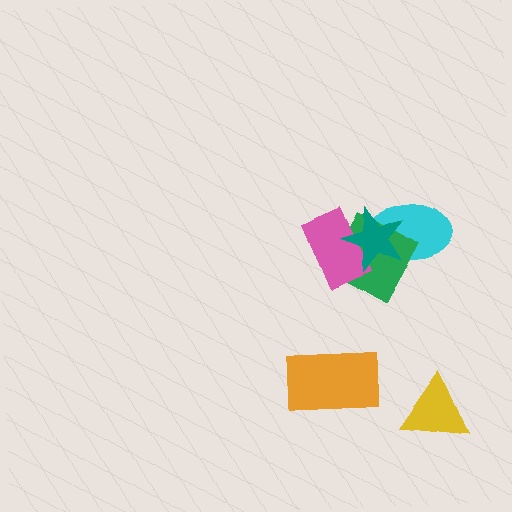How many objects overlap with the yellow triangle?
0 objects overlap with the yellow triangle.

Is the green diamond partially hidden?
Yes, it is partially covered by another shape.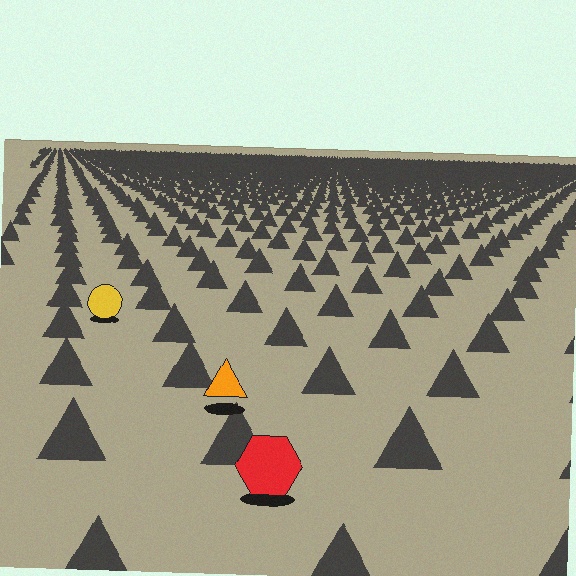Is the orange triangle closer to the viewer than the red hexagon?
No. The red hexagon is closer — you can tell from the texture gradient: the ground texture is coarser near it.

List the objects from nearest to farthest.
From nearest to farthest: the red hexagon, the orange triangle, the yellow circle.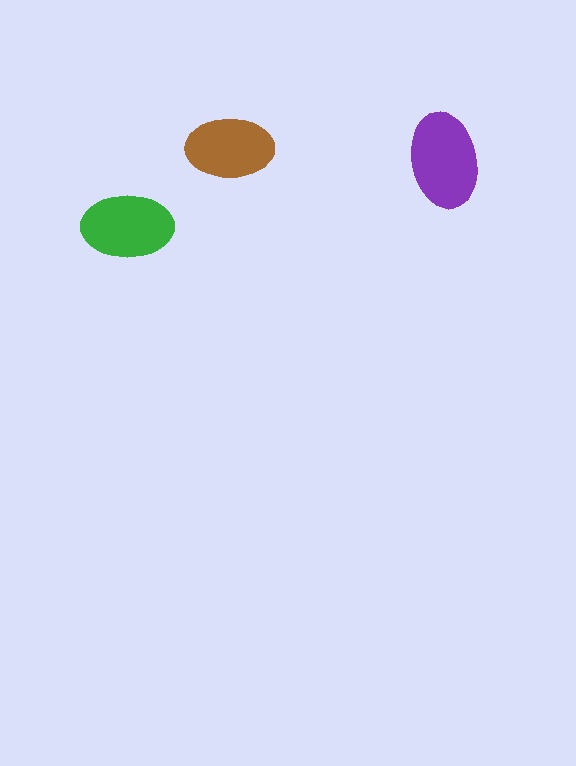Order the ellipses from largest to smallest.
the purple one, the green one, the brown one.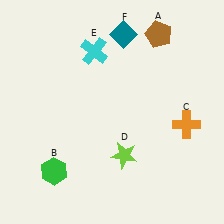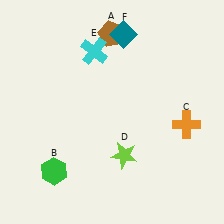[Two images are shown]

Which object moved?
The brown pentagon (A) moved left.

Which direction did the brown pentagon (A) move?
The brown pentagon (A) moved left.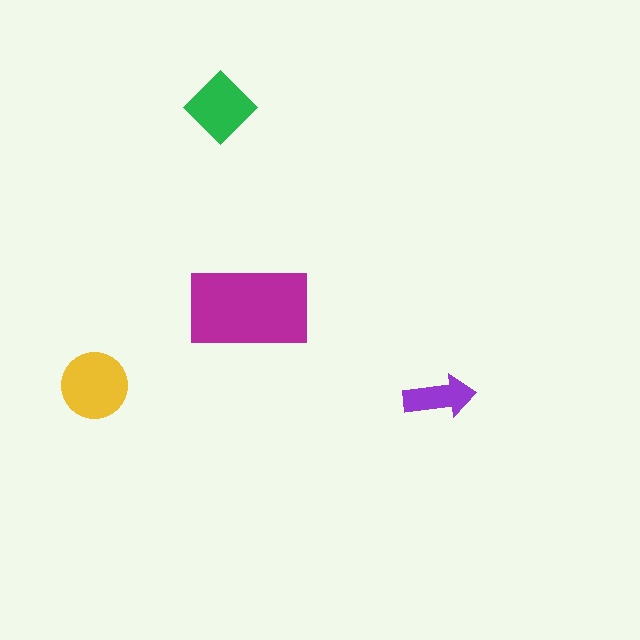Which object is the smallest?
The purple arrow.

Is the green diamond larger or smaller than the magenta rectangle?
Smaller.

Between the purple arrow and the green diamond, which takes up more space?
The green diamond.